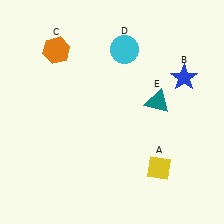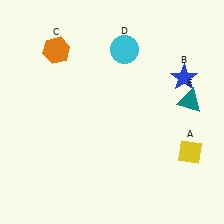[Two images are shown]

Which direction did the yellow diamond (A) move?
The yellow diamond (A) moved right.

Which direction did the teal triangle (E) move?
The teal triangle (E) moved right.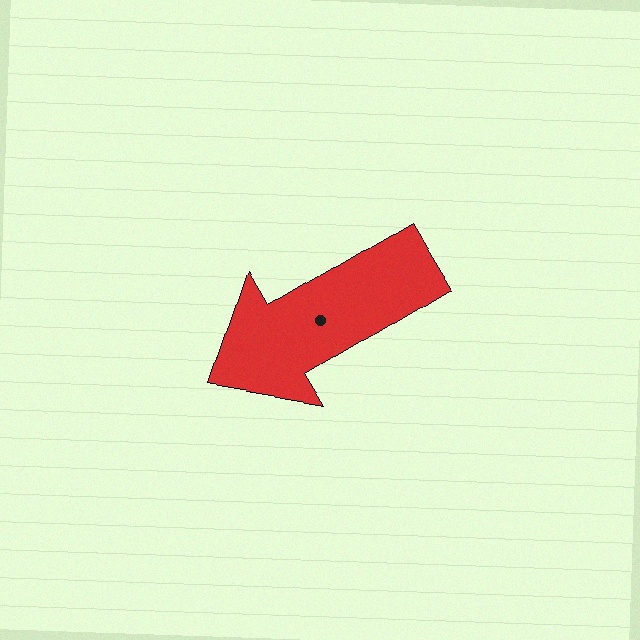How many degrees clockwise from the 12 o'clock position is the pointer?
Approximately 239 degrees.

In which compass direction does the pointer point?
Southwest.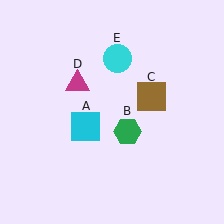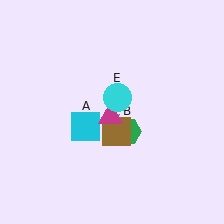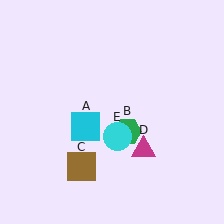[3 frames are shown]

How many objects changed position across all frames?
3 objects changed position: brown square (object C), magenta triangle (object D), cyan circle (object E).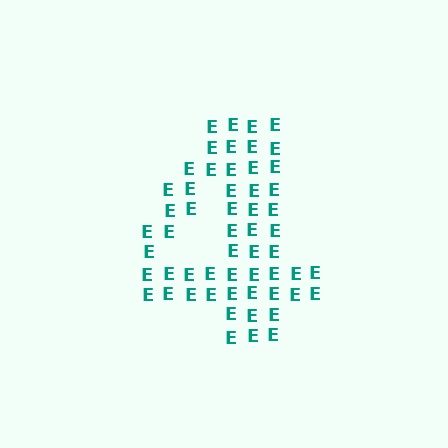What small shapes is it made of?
It is made of small letter E's.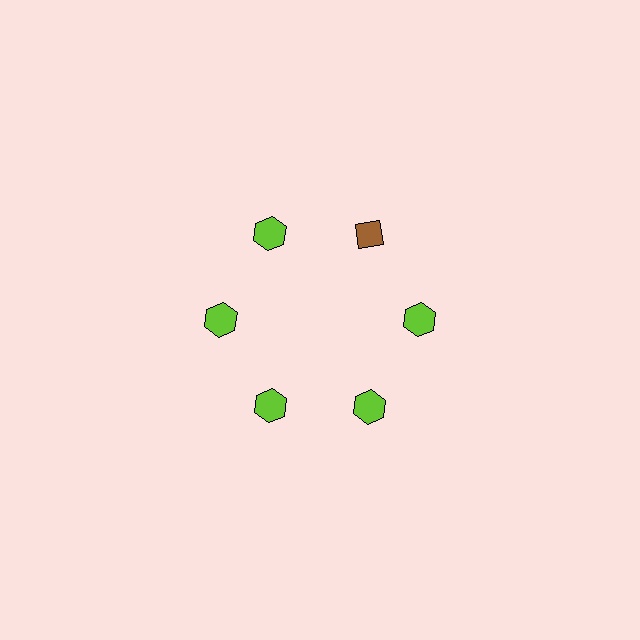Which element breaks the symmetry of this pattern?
The brown diamond at roughly the 1 o'clock position breaks the symmetry. All other shapes are lime hexagons.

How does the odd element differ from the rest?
It differs in both color (brown instead of lime) and shape (diamond instead of hexagon).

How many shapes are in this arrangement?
There are 6 shapes arranged in a ring pattern.